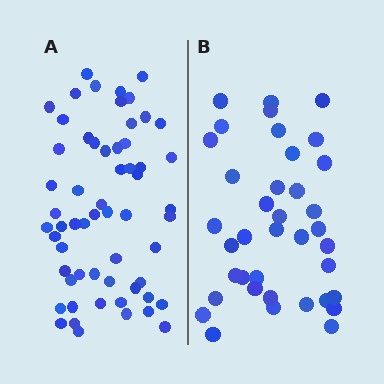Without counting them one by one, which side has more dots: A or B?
Region A (the left region) has more dots.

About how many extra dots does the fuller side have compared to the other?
Region A has approximately 20 more dots than region B.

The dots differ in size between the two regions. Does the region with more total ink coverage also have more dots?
No. Region B has more total ink coverage because its dots are larger, but region A actually contains more individual dots. Total area can be misleading — the number of items is what matters here.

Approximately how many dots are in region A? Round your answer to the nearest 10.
About 60 dots. (The exact count is 59, which rounds to 60.)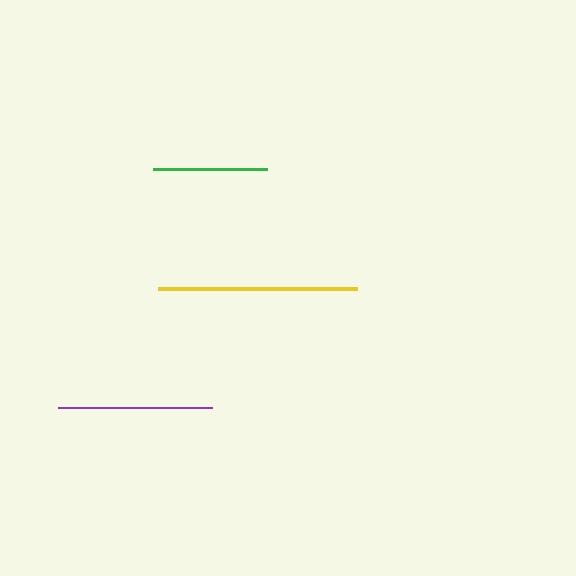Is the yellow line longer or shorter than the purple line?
The yellow line is longer than the purple line.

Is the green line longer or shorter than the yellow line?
The yellow line is longer than the green line.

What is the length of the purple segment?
The purple segment is approximately 154 pixels long.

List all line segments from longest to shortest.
From longest to shortest: yellow, purple, green.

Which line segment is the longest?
The yellow line is the longest at approximately 199 pixels.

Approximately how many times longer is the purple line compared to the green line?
The purple line is approximately 1.4 times the length of the green line.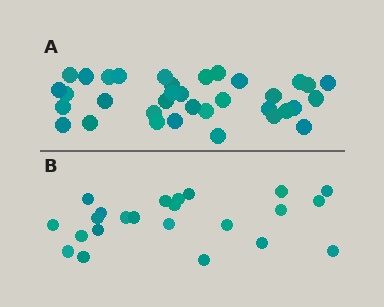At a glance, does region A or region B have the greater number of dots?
Region A (the top region) has more dots.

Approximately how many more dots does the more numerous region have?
Region A has roughly 12 or so more dots than region B.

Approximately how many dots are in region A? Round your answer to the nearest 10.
About 40 dots. (The exact count is 35, which rounds to 40.)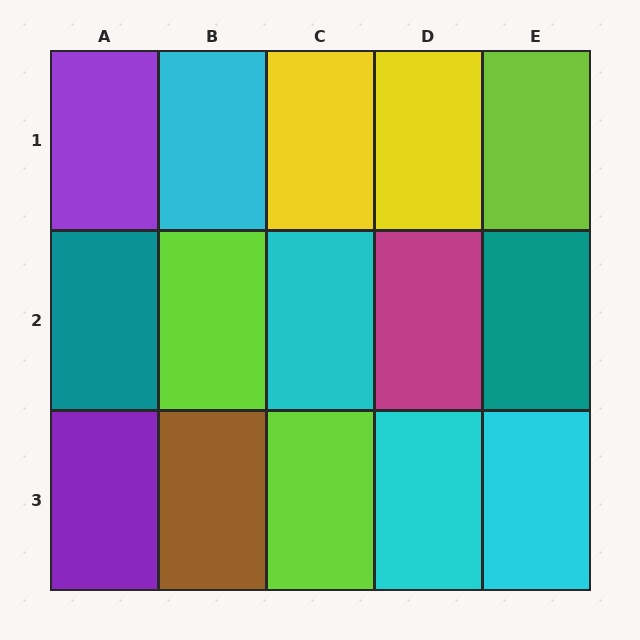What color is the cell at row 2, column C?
Cyan.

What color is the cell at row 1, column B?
Cyan.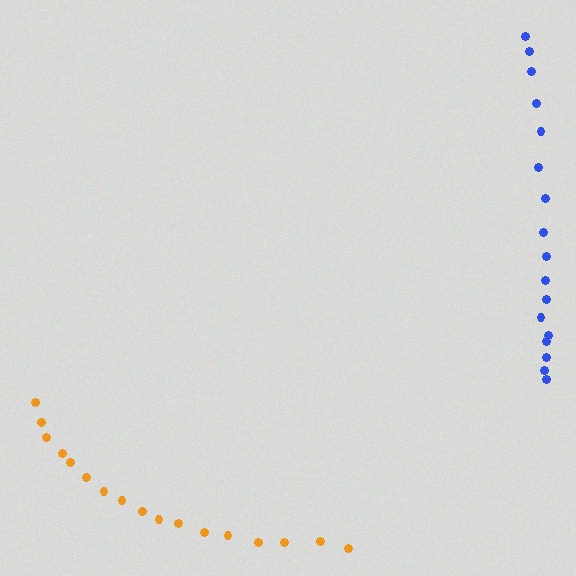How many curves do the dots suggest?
There are 2 distinct paths.